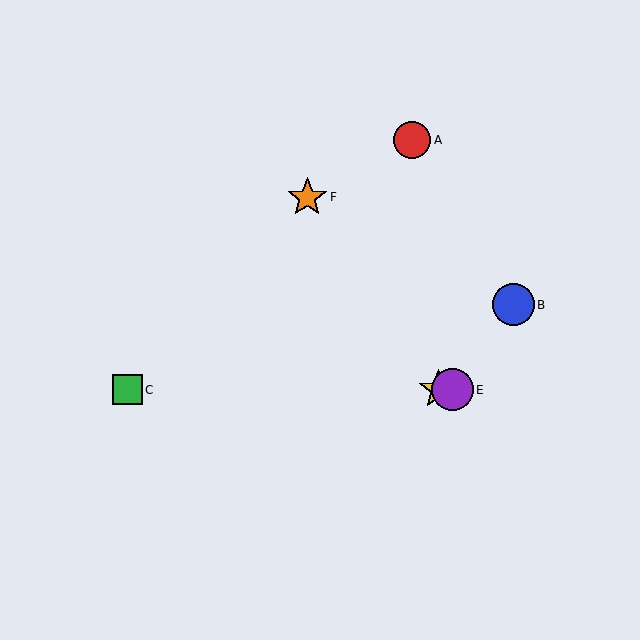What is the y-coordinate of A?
Object A is at y≈140.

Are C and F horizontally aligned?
No, C is at y≈390 and F is at y≈197.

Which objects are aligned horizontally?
Objects C, D, E are aligned horizontally.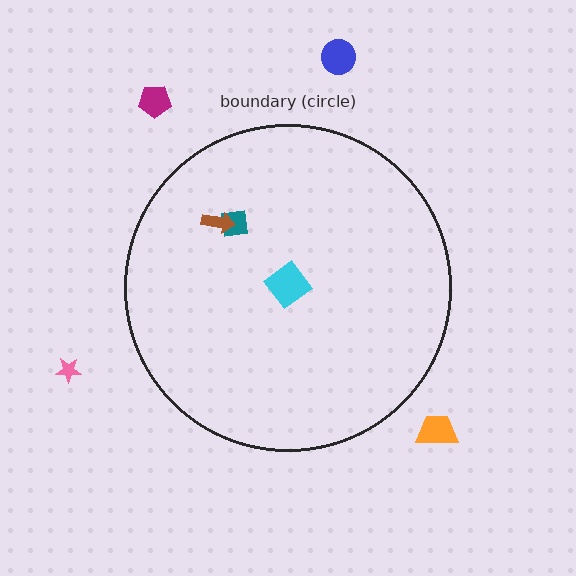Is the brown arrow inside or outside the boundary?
Inside.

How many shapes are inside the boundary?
3 inside, 4 outside.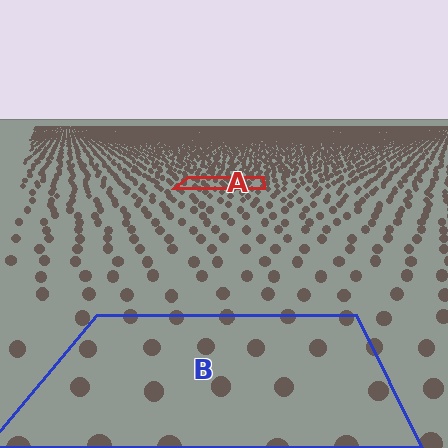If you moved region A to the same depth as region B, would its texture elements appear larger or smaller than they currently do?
They would appear larger. At a closer depth, the same texture elements are projected at a bigger on-screen size.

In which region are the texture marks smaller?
The texture marks are smaller in region A, because it is farther away.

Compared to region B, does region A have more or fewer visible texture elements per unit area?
Region A has more texture elements per unit area — they are packed more densely because it is farther away.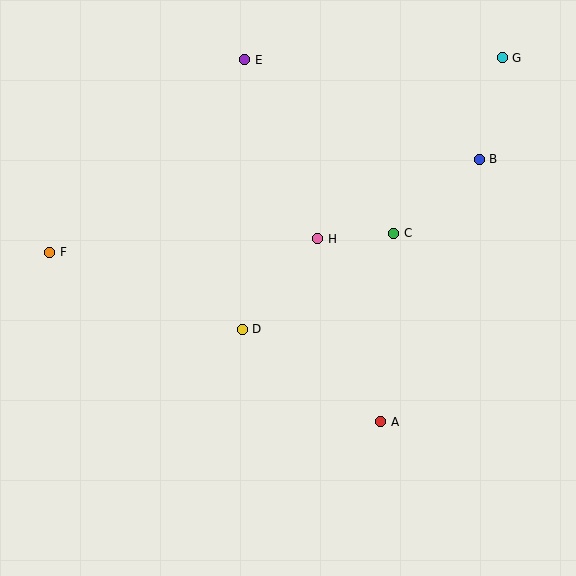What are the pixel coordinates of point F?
Point F is at (50, 252).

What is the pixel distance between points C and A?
The distance between C and A is 189 pixels.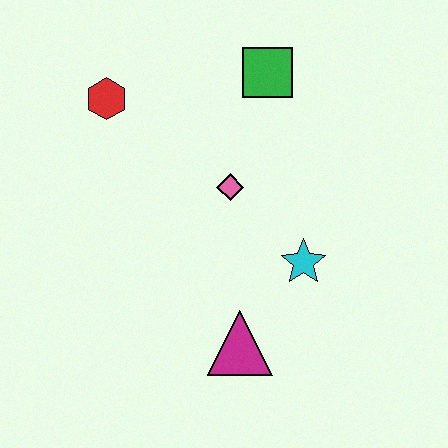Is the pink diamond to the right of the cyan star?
No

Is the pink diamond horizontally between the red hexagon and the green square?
Yes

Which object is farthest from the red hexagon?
The magenta triangle is farthest from the red hexagon.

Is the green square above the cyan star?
Yes